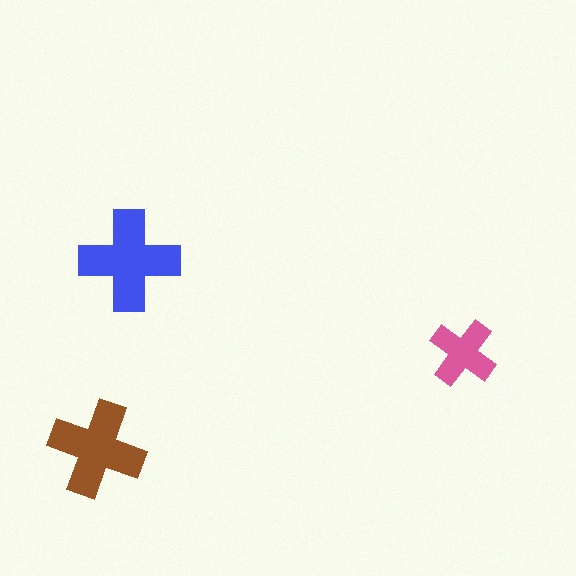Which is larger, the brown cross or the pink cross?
The brown one.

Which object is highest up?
The blue cross is topmost.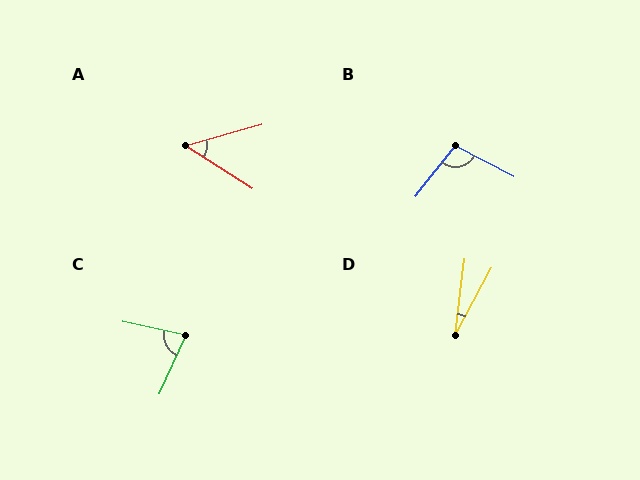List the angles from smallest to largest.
D (21°), A (49°), C (78°), B (101°).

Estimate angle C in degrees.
Approximately 78 degrees.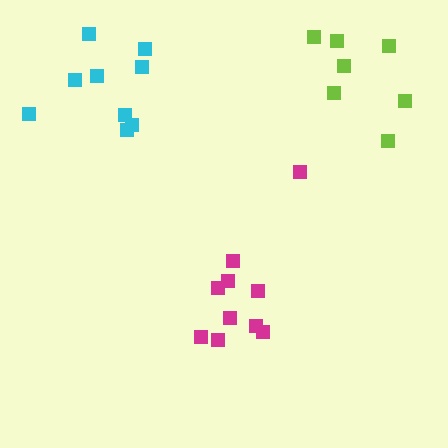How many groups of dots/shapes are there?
There are 3 groups.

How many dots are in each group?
Group 1: 10 dots, Group 2: 9 dots, Group 3: 7 dots (26 total).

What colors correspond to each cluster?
The clusters are colored: magenta, cyan, lime.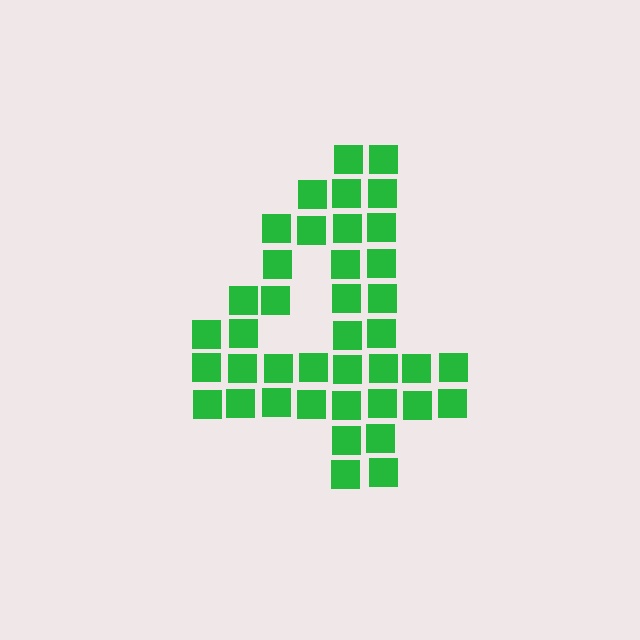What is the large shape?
The large shape is the digit 4.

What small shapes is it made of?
It is made of small squares.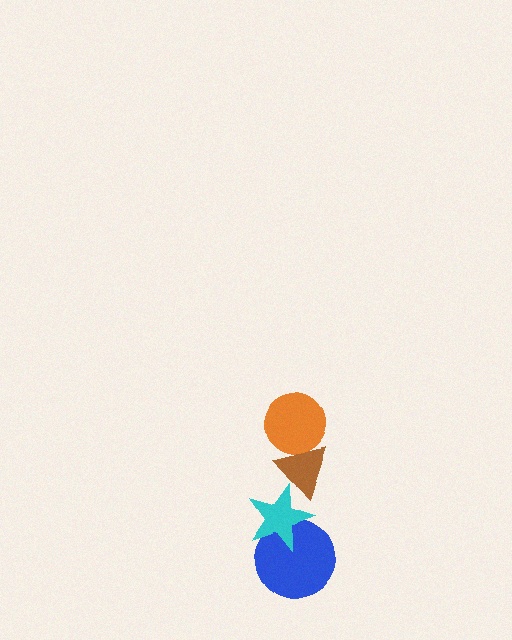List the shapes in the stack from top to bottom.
From top to bottom: the orange circle, the brown triangle, the cyan star, the blue circle.